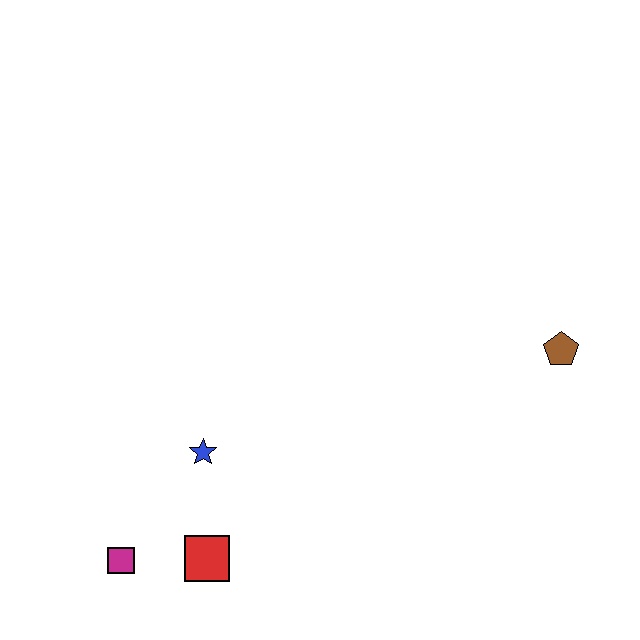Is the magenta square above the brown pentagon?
No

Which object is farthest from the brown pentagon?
The magenta square is farthest from the brown pentagon.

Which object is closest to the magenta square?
The red square is closest to the magenta square.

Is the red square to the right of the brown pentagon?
No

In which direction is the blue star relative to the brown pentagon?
The blue star is to the left of the brown pentagon.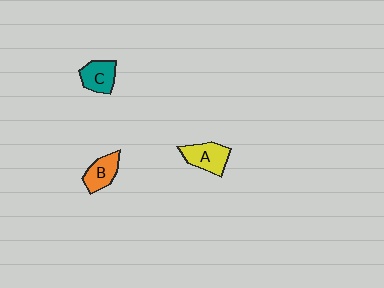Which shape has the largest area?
Shape A (yellow).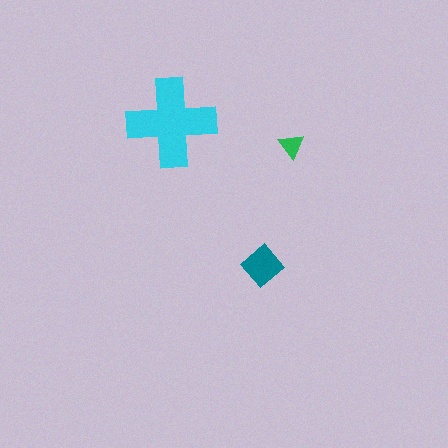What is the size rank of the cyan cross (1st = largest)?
1st.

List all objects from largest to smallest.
The cyan cross, the teal diamond, the green triangle.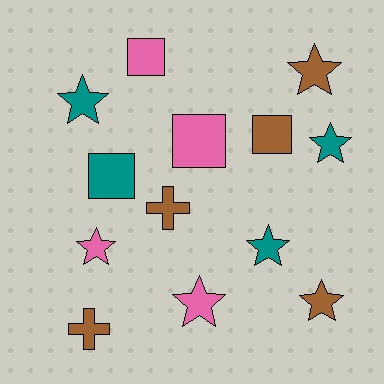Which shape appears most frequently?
Star, with 7 objects.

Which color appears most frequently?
Brown, with 5 objects.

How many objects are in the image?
There are 13 objects.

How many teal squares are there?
There is 1 teal square.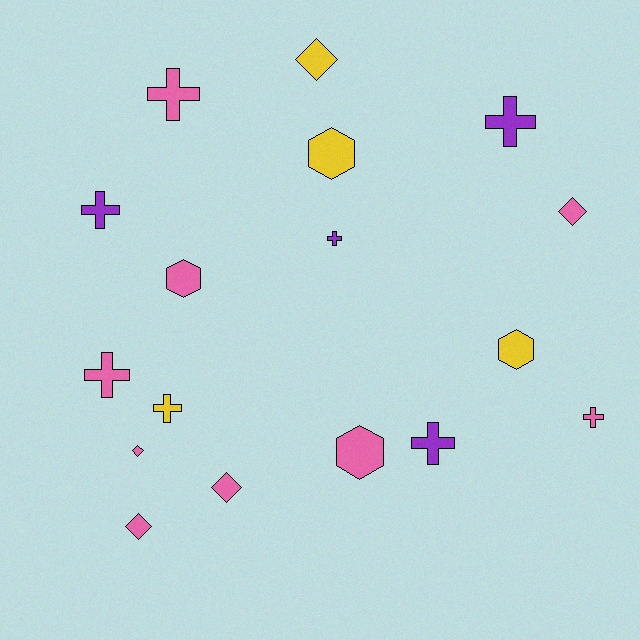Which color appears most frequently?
Pink, with 9 objects.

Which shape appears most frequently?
Cross, with 8 objects.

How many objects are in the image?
There are 17 objects.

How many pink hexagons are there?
There are 2 pink hexagons.